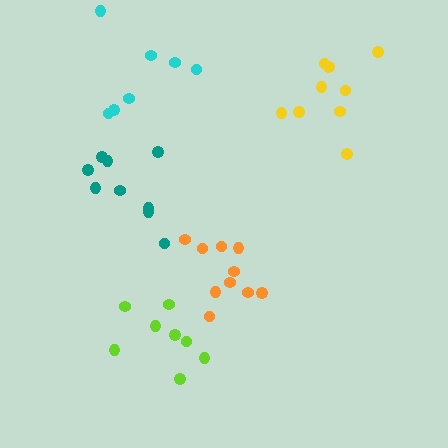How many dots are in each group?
Group 1: 9 dots, Group 2: 10 dots, Group 3: 8 dots, Group 4: 7 dots, Group 5: 9 dots (43 total).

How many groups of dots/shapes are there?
There are 5 groups.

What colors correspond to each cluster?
The clusters are colored: teal, orange, lime, cyan, yellow.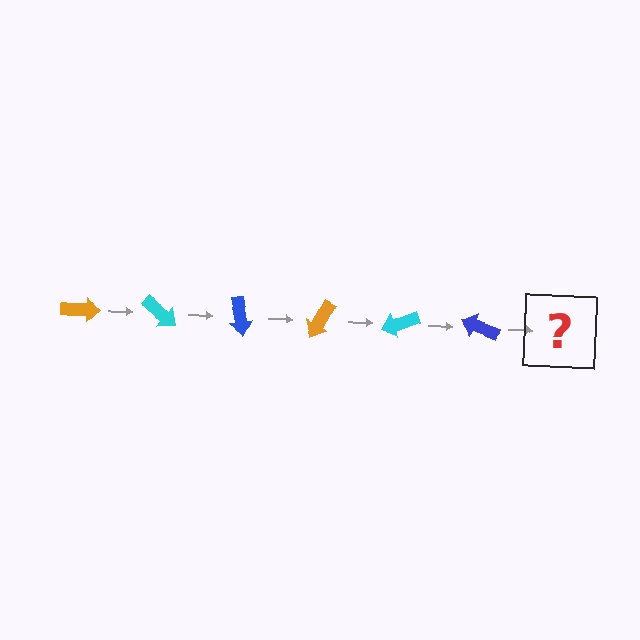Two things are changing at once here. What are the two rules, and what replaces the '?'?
The two rules are that it rotates 40 degrees each step and the color cycles through orange, cyan, and blue. The '?' should be an orange arrow, rotated 240 degrees from the start.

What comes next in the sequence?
The next element should be an orange arrow, rotated 240 degrees from the start.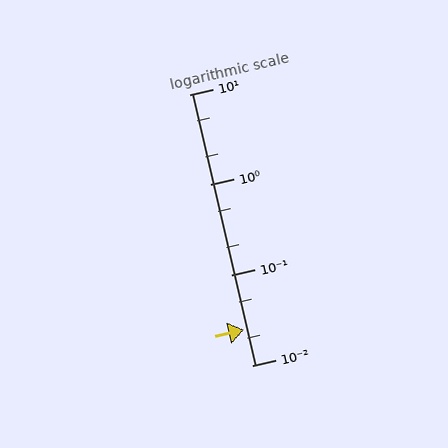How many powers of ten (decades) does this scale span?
The scale spans 3 decades, from 0.01 to 10.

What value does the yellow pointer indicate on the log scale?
The pointer indicates approximately 0.025.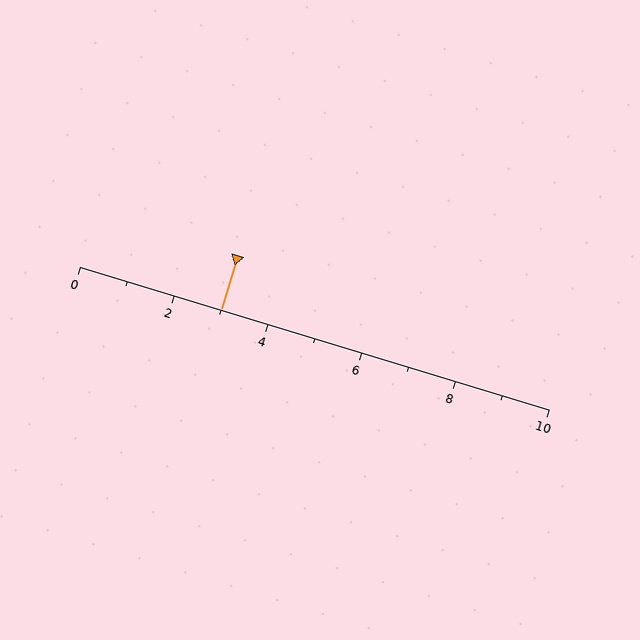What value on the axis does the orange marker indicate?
The marker indicates approximately 3.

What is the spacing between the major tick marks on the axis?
The major ticks are spaced 2 apart.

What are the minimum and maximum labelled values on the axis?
The axis runs from 0 to 10.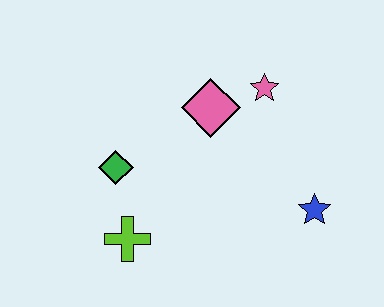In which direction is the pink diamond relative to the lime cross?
The pink diamond is above the lime cross.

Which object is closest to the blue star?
The pink star is closest to the blue star.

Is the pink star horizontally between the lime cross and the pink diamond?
No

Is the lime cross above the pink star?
No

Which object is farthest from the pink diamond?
The lime cross is farthest from the pink diamond.